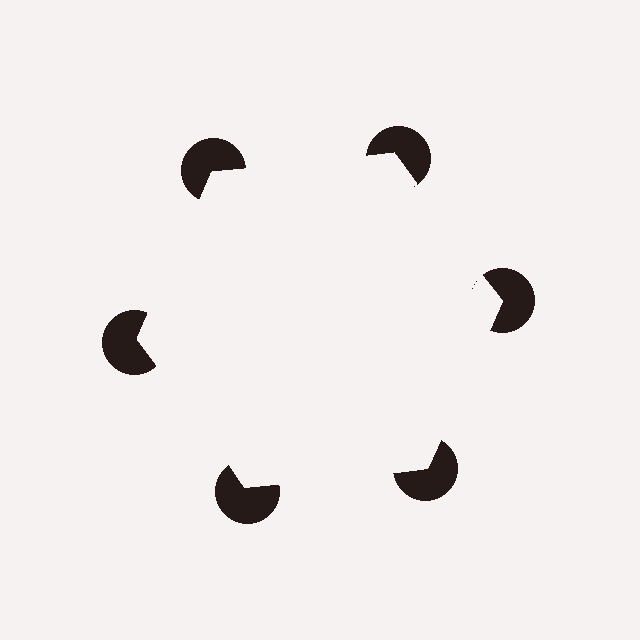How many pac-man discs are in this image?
There are 6 — one at each vertex of the illusory hexagon.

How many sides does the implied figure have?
6 sides.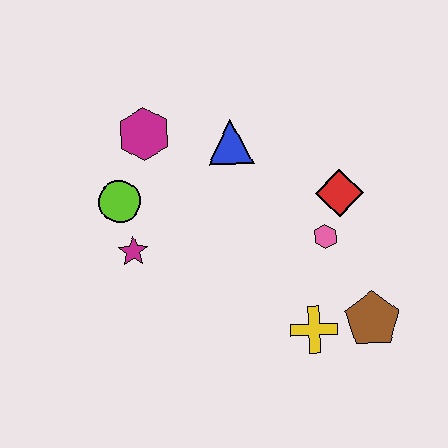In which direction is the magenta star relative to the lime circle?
The magenta star is below the lime circle.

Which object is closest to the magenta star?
The lime circle is closest to the magenta star.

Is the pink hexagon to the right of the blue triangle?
Yes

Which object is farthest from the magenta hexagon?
The brown pentagon is farthest from the magenta hexagon.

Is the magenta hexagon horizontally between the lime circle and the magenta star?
No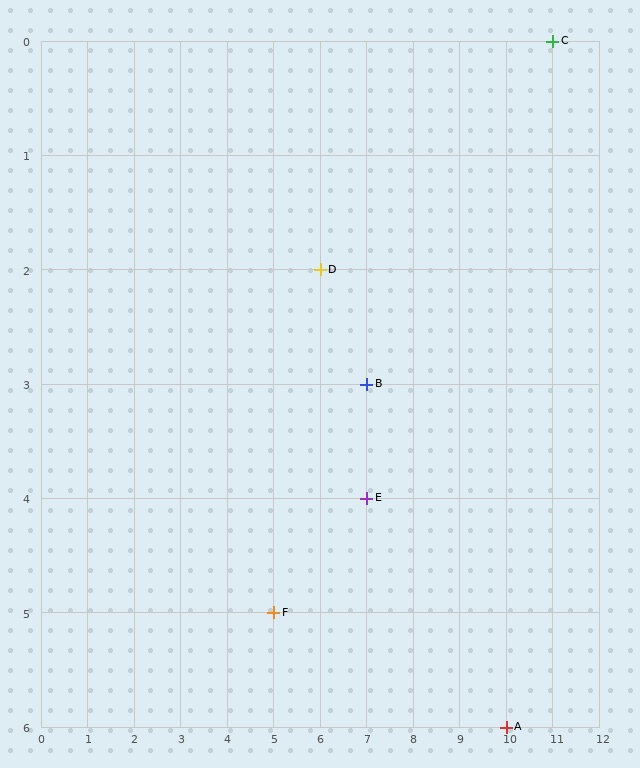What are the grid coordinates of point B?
Point B is at grid coordinates (7, 3).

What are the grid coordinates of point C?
Point C is at grid coordinates (11, 0).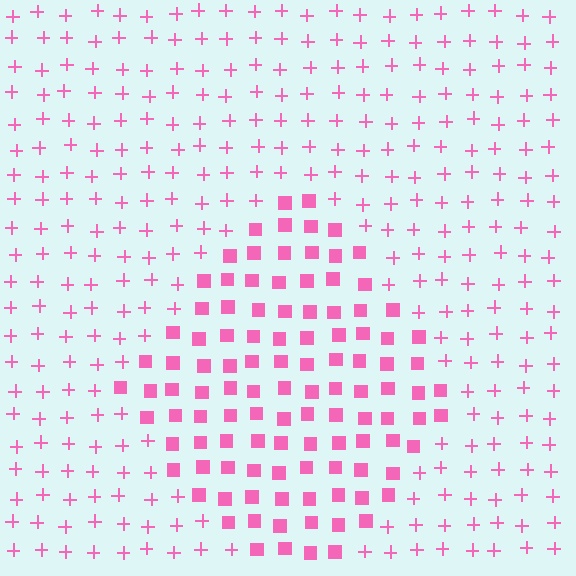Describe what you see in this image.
The image is filled with small pink elements arranged in a uniform grid. A diamond-shaped region contains squares, while the surrounding area contains plus signs. The boundary is defined purely by the change in element shape.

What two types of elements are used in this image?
The image uses squares inside the diamond region and plus signs outside it.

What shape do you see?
I see a diamond.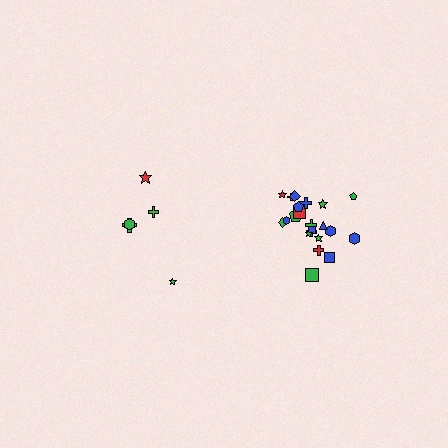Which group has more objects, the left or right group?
The right group.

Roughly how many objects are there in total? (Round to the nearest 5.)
Roughly 25 objects in total.